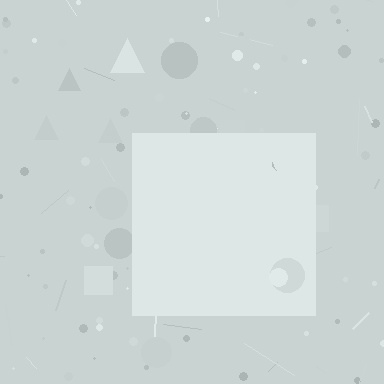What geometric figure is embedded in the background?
A square is embedded in the background.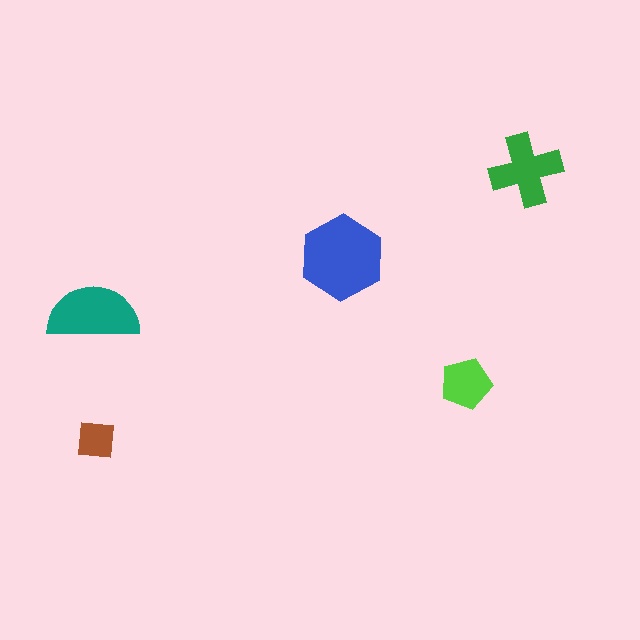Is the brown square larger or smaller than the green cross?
Smaller.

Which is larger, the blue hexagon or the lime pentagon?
The blue hexagon.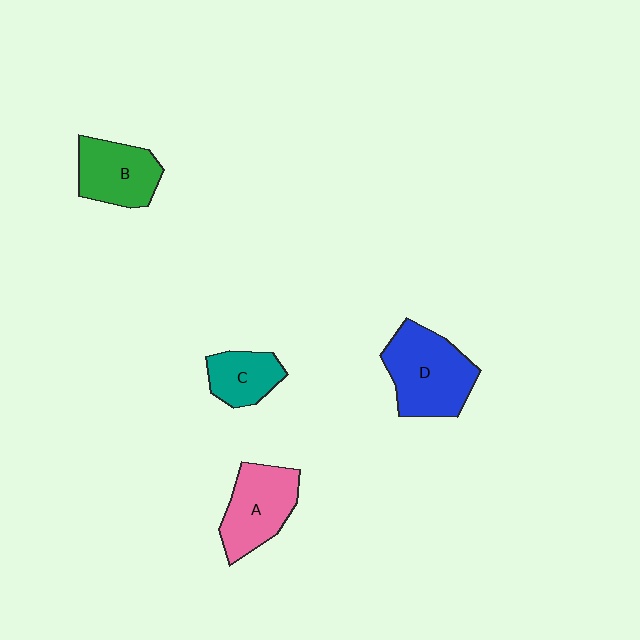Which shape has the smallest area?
Shape C (teal).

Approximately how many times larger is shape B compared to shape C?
Approximately 1.4 times.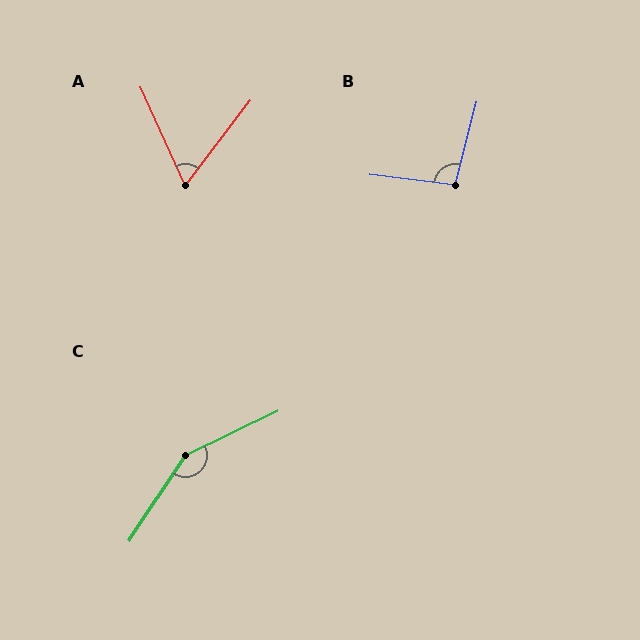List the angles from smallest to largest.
A (62°), B (97°), C (149°).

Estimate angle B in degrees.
Approximately 97 degrees.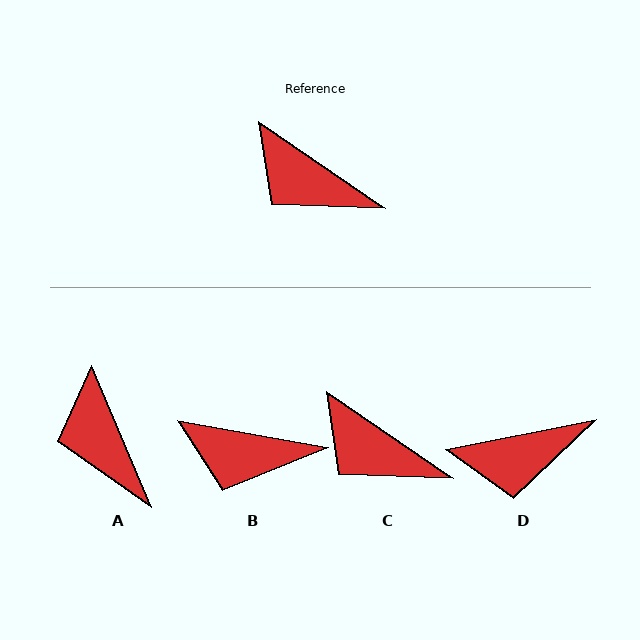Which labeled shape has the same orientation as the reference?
C.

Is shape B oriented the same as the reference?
No, it is off by about 24 degrees.